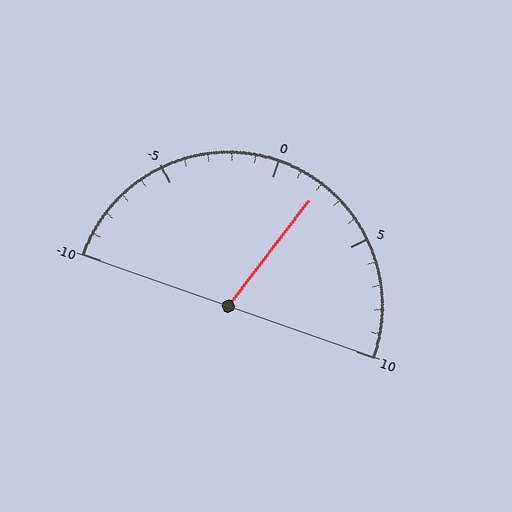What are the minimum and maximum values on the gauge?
The gauge ranges from -10 to 10.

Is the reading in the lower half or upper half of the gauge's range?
The reading is in the upper half of the range (-10 to 10).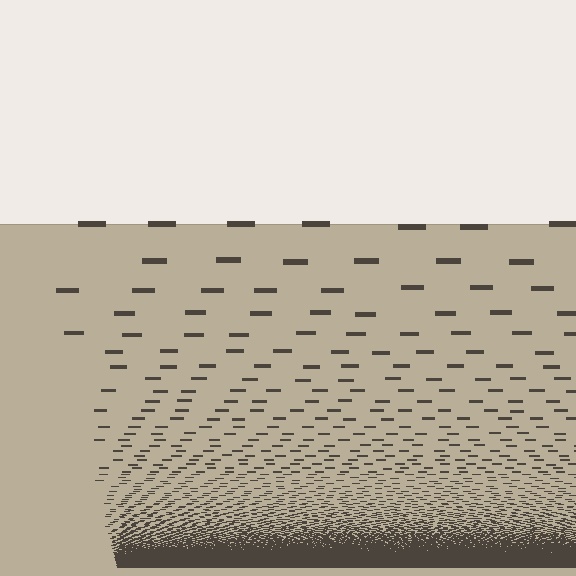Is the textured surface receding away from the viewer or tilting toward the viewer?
The surface appears to tilt toward the viewer. Texture elements get larger and sparser toward the top.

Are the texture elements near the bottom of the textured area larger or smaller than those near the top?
Smaller. The gradient is inverted — elements near the bottom are smaller and denser.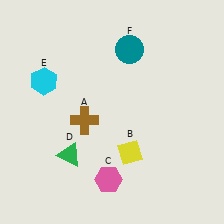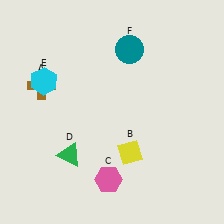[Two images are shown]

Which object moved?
The brown cross (A) moved left.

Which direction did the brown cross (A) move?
The brown cross (A) moved left.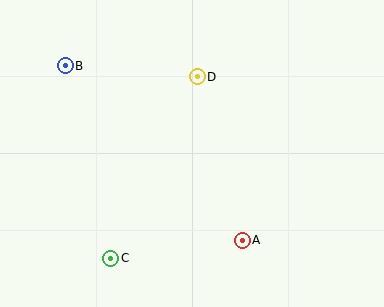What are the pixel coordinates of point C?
Point C is at (111, 258).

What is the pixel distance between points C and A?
The distance between C and A is 133 pixels.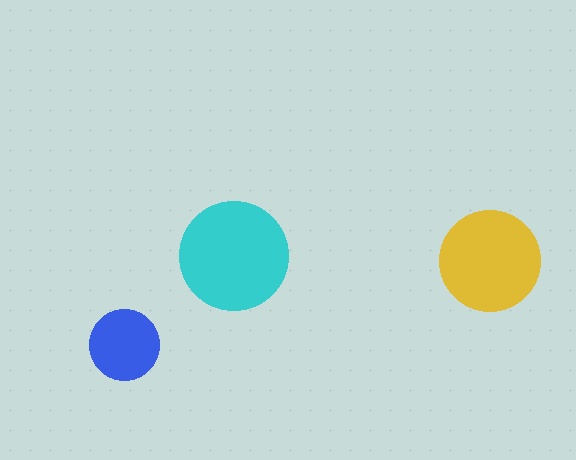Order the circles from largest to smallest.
the cyan one, the yellow one, the blue one.